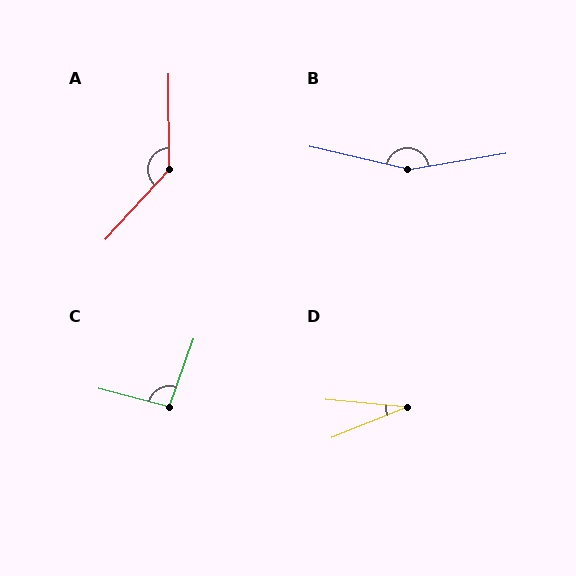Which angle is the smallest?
D, at approximately 28 degrees.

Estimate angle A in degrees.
Approximately 137 degrees.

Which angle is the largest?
B, at approximately 157 degrees.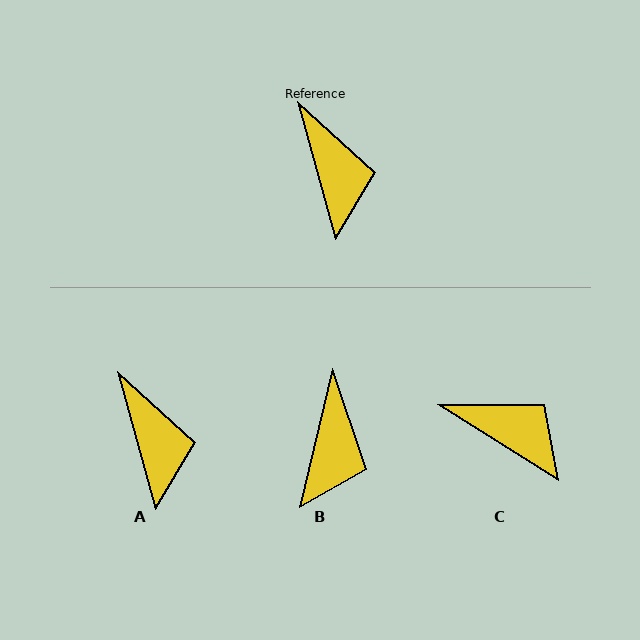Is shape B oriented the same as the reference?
No, it is off by about 29 degrees.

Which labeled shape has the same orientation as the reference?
A.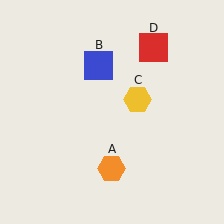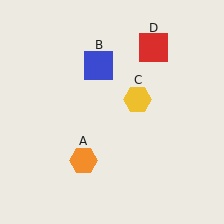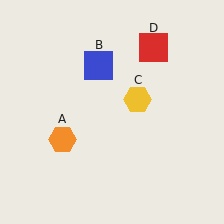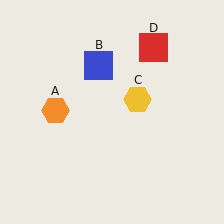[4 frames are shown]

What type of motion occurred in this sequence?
The orange hexagon (object A) rotated clockwise around the center of the scene.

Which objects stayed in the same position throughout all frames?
Blue square (object B) and yellow hexagon (object C) and red square (object D) remained stationary.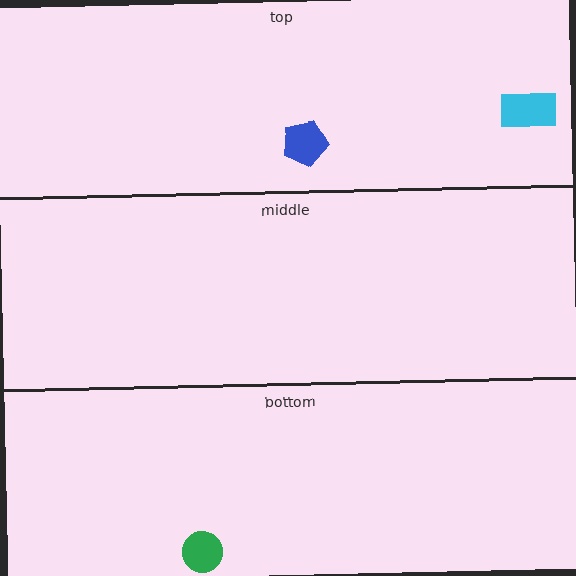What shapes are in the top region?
The blue pentagon, the cyan rectangle.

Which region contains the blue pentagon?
The top region.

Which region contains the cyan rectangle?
The top region.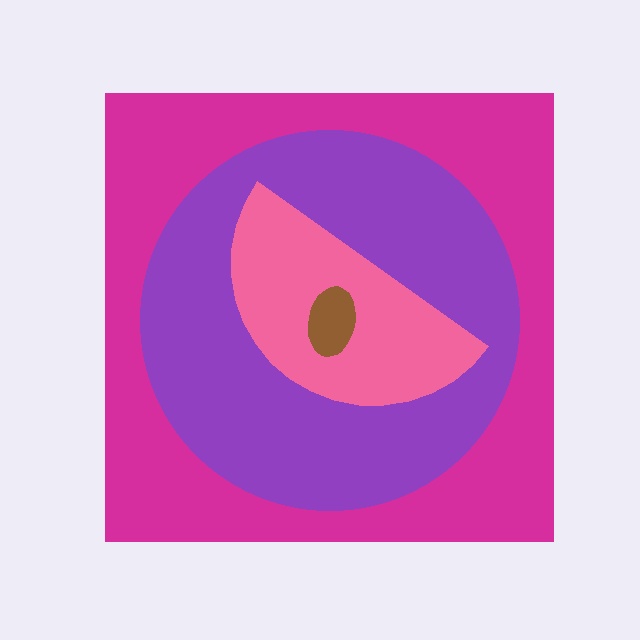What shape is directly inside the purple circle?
The pink semicircle.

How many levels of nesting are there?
4.